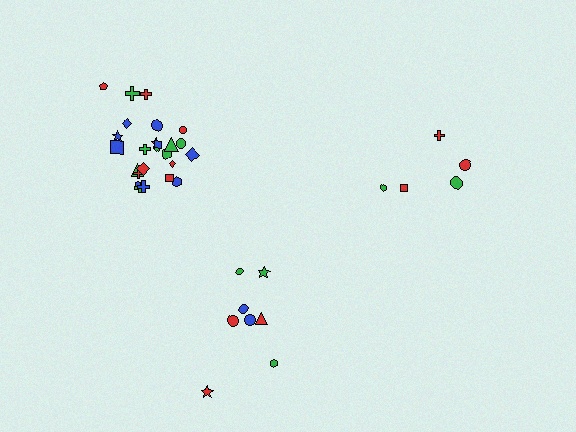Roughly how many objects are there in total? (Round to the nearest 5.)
Roughly 40 objects in total.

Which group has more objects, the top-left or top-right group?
The top-left group.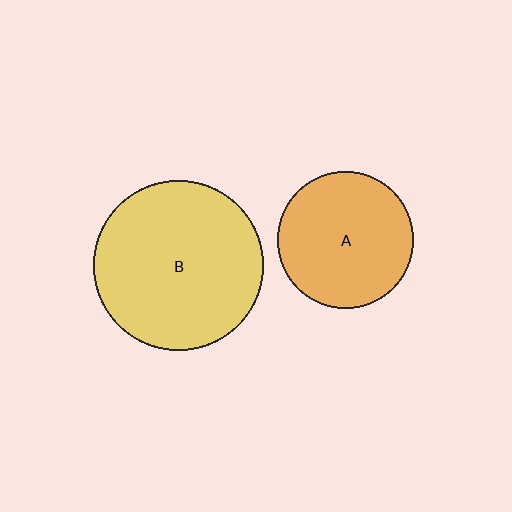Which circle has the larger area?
Circle B (yellow).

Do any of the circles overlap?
No, none of the circles overlap.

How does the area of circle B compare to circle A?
Approximately 1.5 times.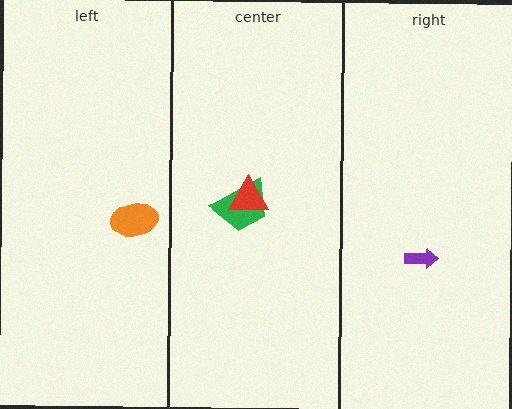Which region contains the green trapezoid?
The center region.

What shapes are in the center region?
The green trapezoid, the red triangle.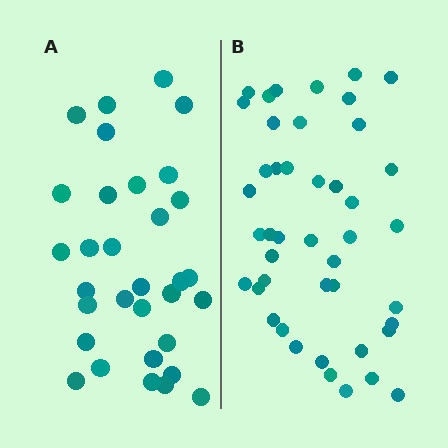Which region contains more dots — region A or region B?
Region B (the right region) has more dots.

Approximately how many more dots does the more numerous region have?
Region B has roughly 12 or so more dots than region A.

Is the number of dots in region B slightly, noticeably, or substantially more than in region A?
Region B has noticeably more, but not dramatically so. The ratio is roughly 1.4 to 1.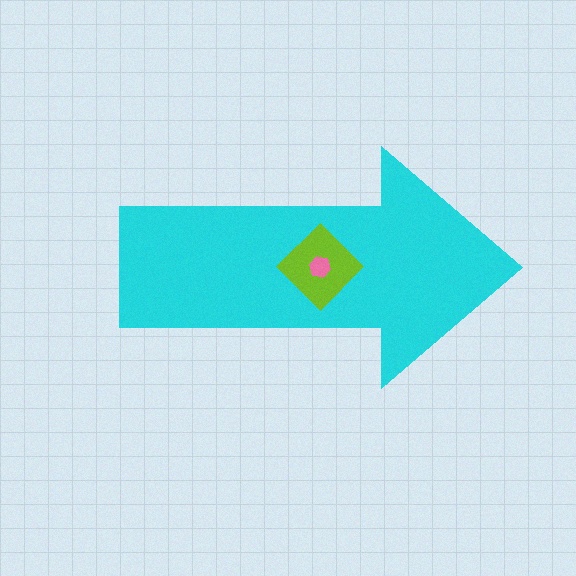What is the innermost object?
The pink hexagon.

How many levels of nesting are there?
3.